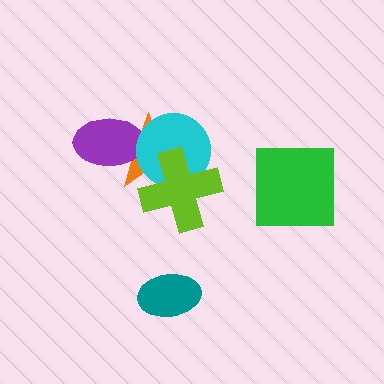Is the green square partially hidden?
No, no other shape covers it.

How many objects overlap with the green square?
0 objects overlap with the green square.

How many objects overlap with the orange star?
3 objects overlap with the orange star.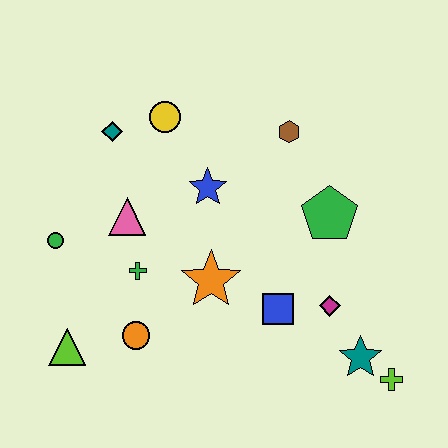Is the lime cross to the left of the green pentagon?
No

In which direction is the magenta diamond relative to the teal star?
The magenta diamond is above the teal star.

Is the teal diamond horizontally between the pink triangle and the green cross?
No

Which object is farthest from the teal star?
The teal diamond is farthest from the teal star.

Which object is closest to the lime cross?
The teal star is closest to the lime cross.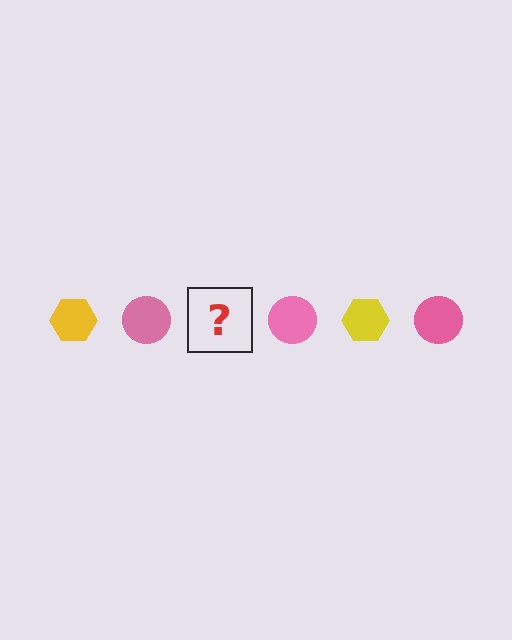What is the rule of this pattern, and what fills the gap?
The rule is that the pattern alternates between yellow hexagon and pink circle. The gap should be filled with a yellow hexagon.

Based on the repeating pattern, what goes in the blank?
The blank should be a yellow hexagon.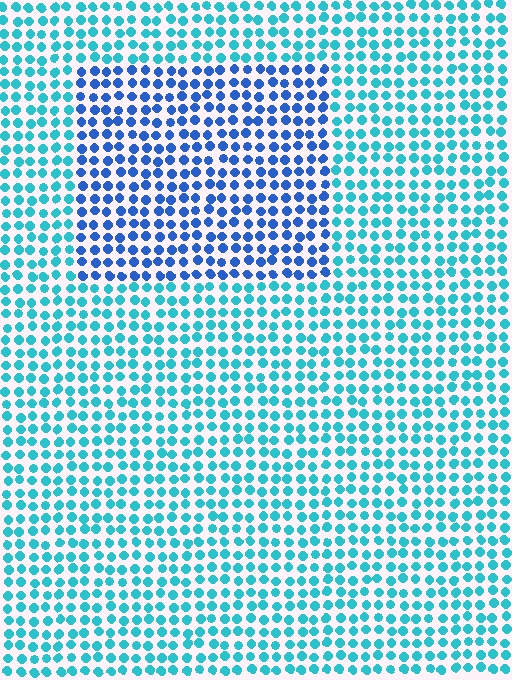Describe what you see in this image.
The image is filled with small cyan elements in a uniform arrangement. A rectangle-shaped region is visible where the elements are tinted to a slightly different hue, forming a subtle color boundary.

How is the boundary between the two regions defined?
The boundary is defined purely by a slight shift in hue (about 37 degrees). Spacing, size, and orientation are identical on both sides.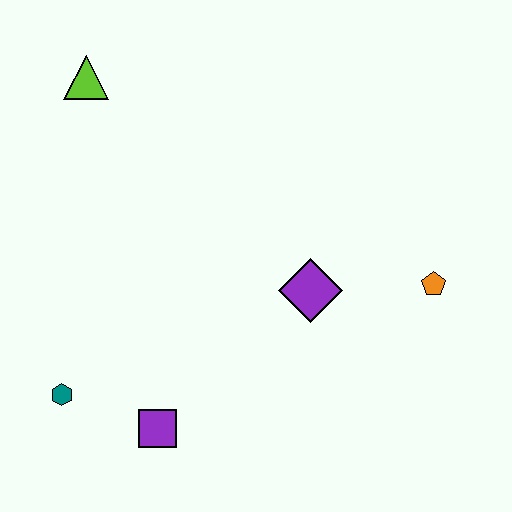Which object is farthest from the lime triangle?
The orange pentagon is farthest from the lime triangle.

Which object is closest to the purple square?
The teal hexagon is closest to the purple square.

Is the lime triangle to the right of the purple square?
No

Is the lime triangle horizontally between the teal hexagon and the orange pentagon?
Yes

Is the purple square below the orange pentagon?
Yes